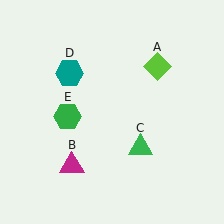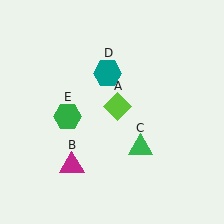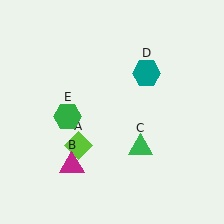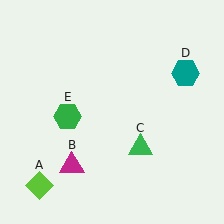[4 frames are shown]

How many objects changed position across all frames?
2 objects changed position: lime diamond (object A), teal hexagon (object D).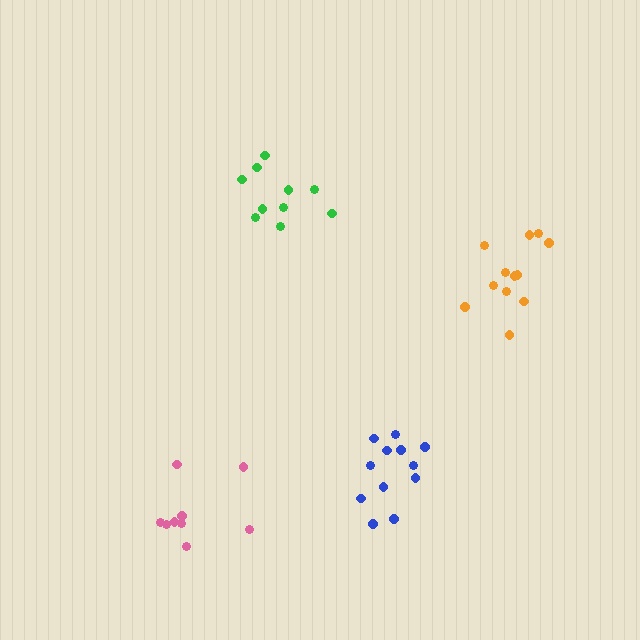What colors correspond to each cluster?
The clusters are colored: blue, green, orange, pink.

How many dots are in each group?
Group 1: 12 dots, Group 2: 10 dots, Group 3: 12 dots, Group 4: 9 dots (43 total).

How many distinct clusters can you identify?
There are 4 distinct clusters.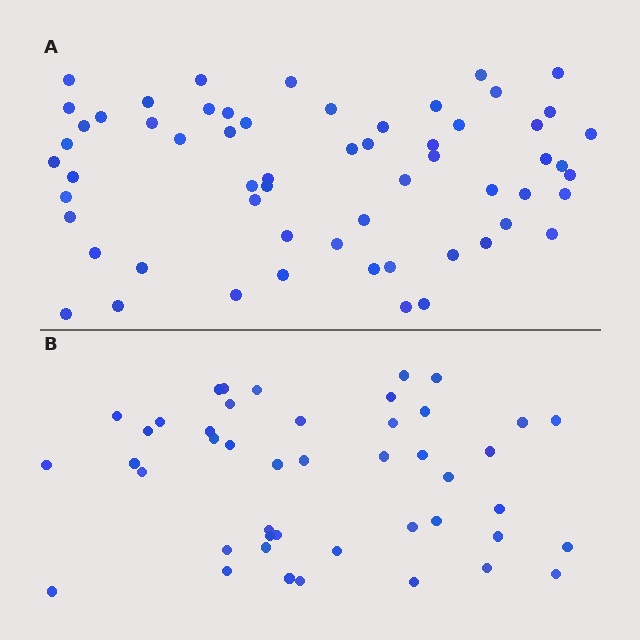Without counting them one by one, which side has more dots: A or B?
Region A (the top region) has more dots.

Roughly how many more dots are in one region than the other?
Region A has approximately 15 more dots than region B.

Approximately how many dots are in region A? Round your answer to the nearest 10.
About 60 dots.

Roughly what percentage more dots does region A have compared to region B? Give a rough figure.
About 35% more.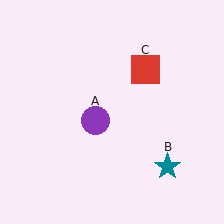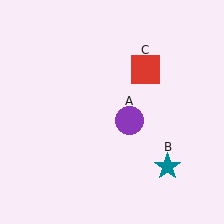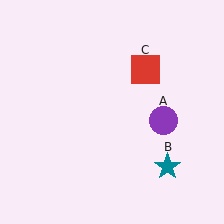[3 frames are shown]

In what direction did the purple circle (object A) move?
The purple circle (object A) moved right.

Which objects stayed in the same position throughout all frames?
Teal star (object B) and red square (object C) remained stationary.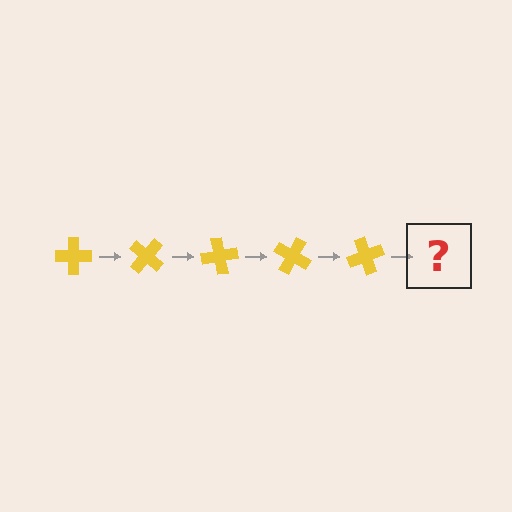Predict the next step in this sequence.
The next step is a yellow cross rotated 200 degrees.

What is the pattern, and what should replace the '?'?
The pattern is that the cross rotates 40 degrees each step. The '?' should be a yellow cross rotated 200 degrees.